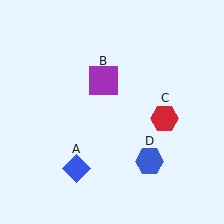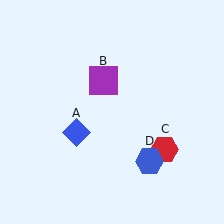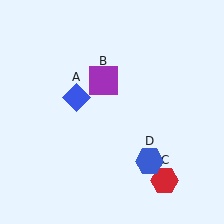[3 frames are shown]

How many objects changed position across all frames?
2 objects changed position: blue diamond (object A), red hexagon (object C).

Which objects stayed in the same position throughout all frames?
Purple square (object B) and blue hexagon (object D) remained stationary.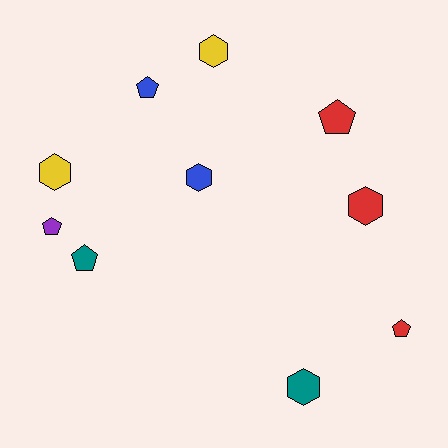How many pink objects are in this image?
There are no pink objects.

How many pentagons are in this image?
There are 5 pentagons.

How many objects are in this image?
There are 10 objects.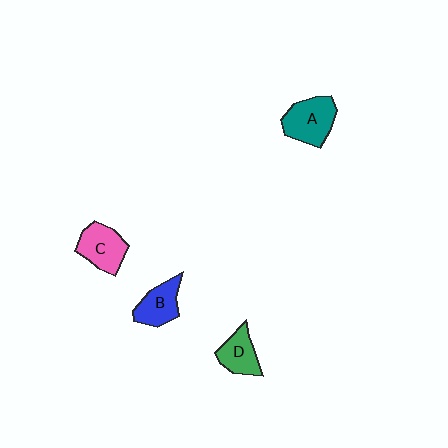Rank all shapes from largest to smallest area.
From largest to smallest: A (teal), C (pink), B (blue), D (green).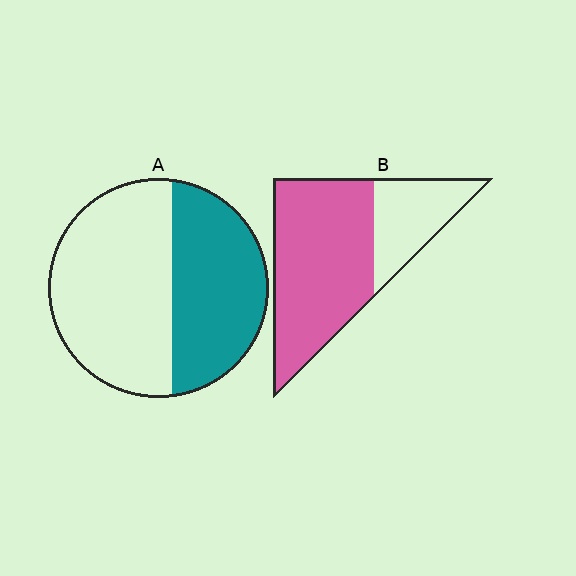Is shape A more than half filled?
No.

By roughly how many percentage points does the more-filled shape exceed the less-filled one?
By roughly 30 percentage points (B over A).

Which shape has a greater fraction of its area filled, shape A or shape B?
Shape B.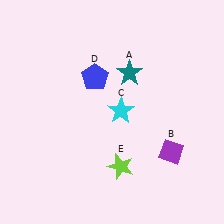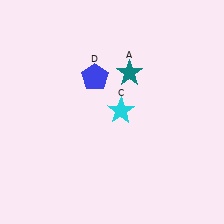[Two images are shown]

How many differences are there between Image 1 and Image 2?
There are 2 differences between the two images.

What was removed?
The lime star (E), the purple diamond (B) were removed in Image 2.